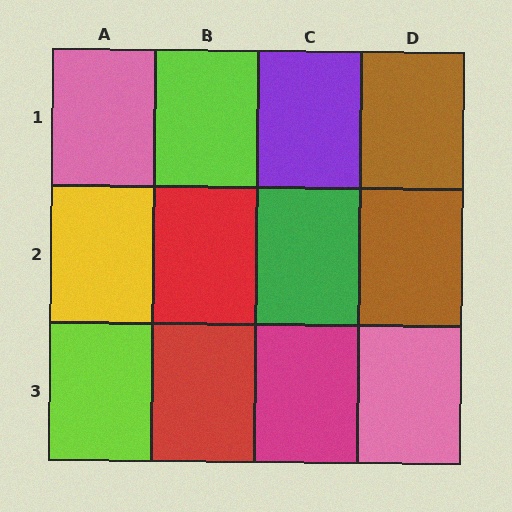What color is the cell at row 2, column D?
Brown.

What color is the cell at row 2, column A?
Yellow.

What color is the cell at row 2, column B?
Red.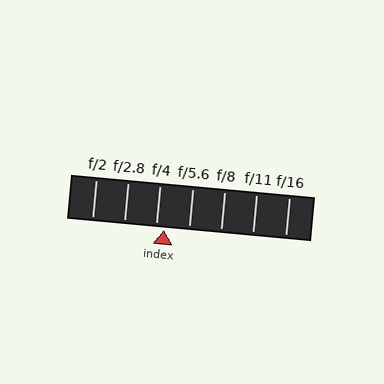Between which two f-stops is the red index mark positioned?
The index mark is between f/4 and f/5.6.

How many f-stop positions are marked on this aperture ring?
There are 7 f-stop positions marked.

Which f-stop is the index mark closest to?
The index mark is closest to f/4.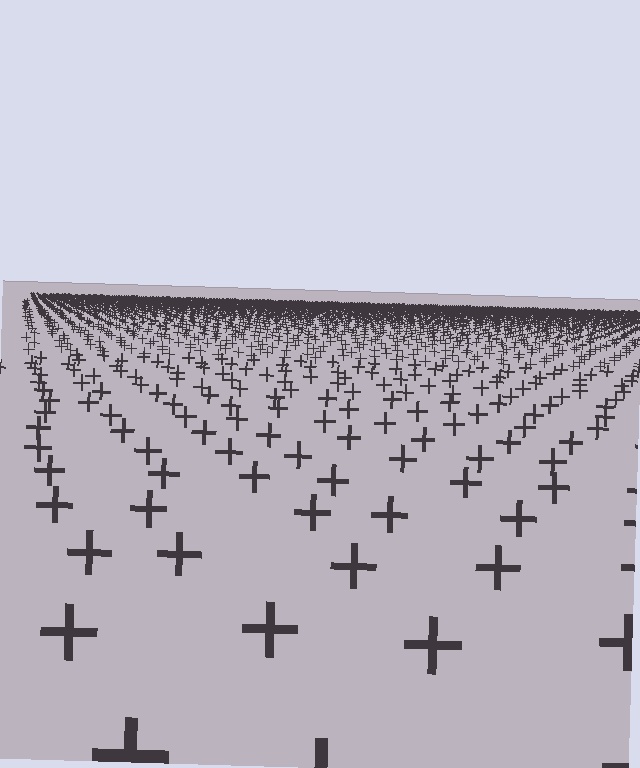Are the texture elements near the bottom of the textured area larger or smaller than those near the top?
Larger. Near the bottom, elements are closer to the viewer and appear at a bigger on-screen size.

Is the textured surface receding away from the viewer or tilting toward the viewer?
The surface is receding away from the viewer. Texture elements get smaller and denser toward the top.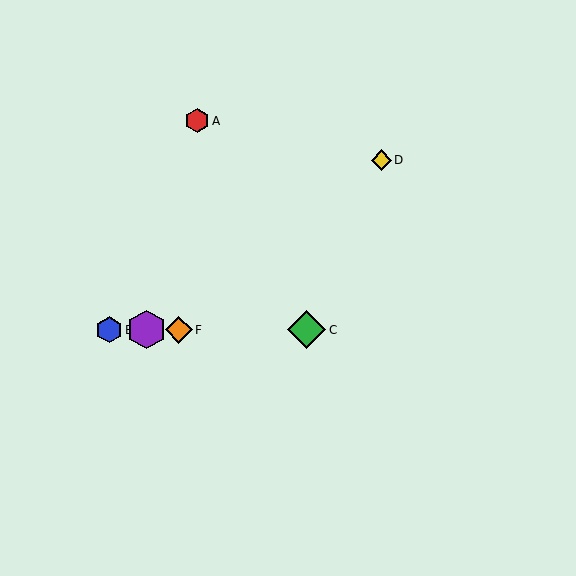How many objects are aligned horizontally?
4 objects (B, C, E, F) are aligned horizontally.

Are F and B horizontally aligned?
Yes, both are at y≈330.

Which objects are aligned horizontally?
Objects B, C, E, F are aligned horizontally.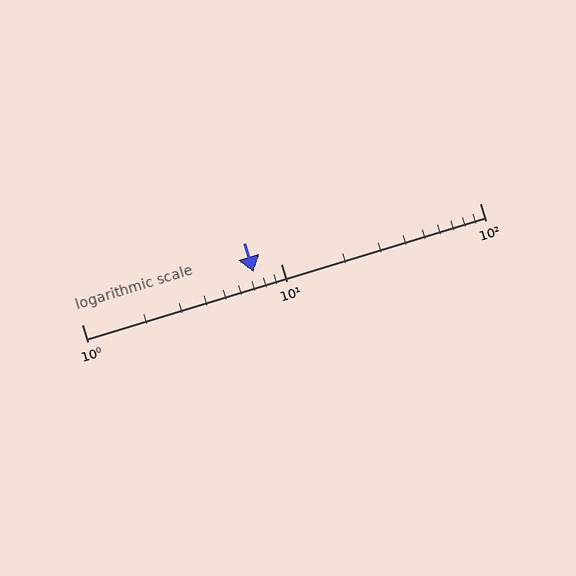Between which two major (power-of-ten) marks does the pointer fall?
The pointer is between 1 and 10.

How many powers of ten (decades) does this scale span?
The scale spans 2 decades, from 1 to 100.